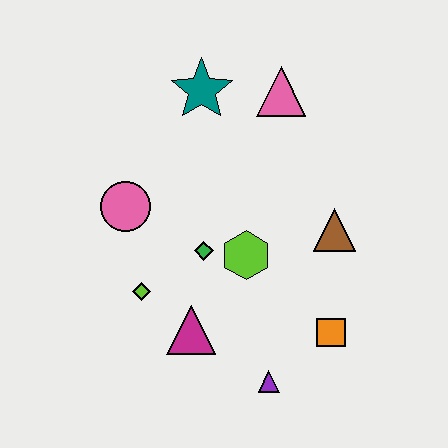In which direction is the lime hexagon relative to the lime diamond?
The lime hexagon is to the right of the lime diamond.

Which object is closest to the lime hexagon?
The green diamond is closest to the lime hexagon.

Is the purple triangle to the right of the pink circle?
Yes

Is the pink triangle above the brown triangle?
Yes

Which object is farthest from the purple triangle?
The teal star is farthest from the purple triangle.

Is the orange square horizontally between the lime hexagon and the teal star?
No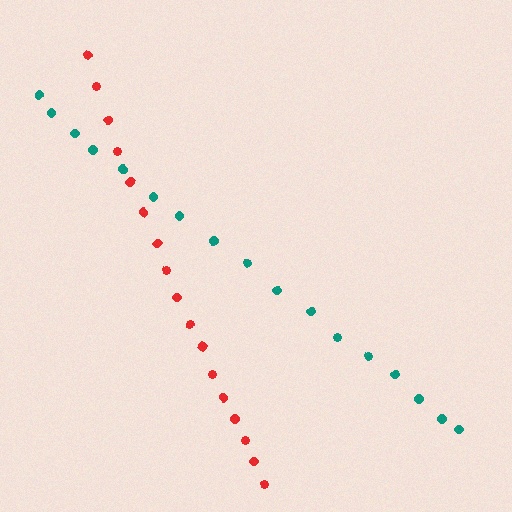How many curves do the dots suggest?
There are 2 distinct paths.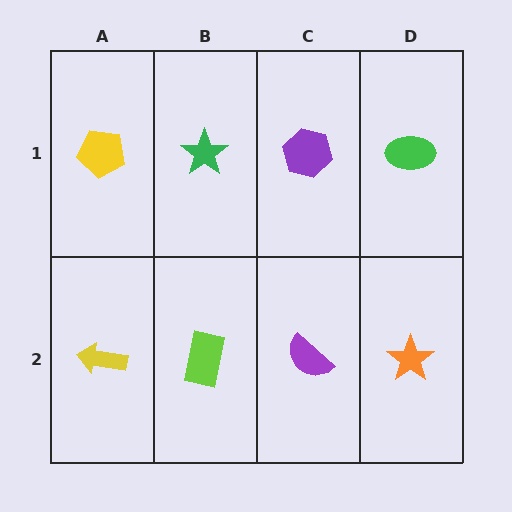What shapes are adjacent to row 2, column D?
A green ellipse (row 1, column D), a purple semicircle (row 2, column C).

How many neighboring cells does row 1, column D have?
2.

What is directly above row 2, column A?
A yellow pentagon.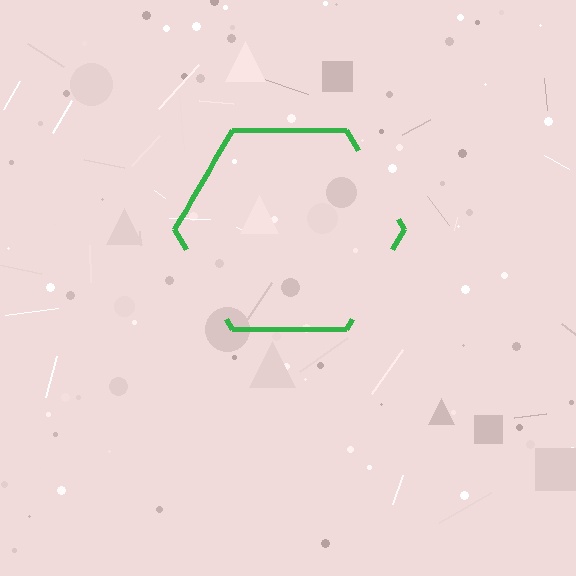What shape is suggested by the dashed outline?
The dashed outline suggests a hexagon.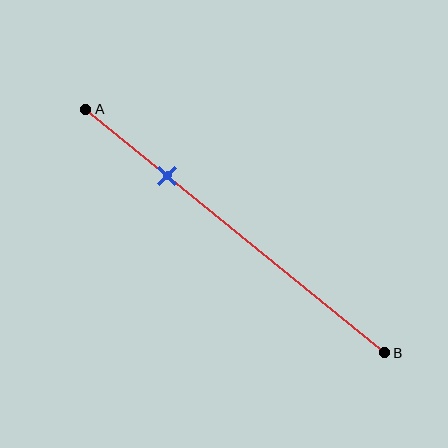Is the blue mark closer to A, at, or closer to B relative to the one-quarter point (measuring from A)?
The blue mark is approximately at the one-quarter point of segment AB.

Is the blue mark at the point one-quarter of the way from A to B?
Yes, the mark is approximately at the one-quarter point.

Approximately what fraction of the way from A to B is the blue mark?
The blue mark is approximately 25% of the way from A to B.